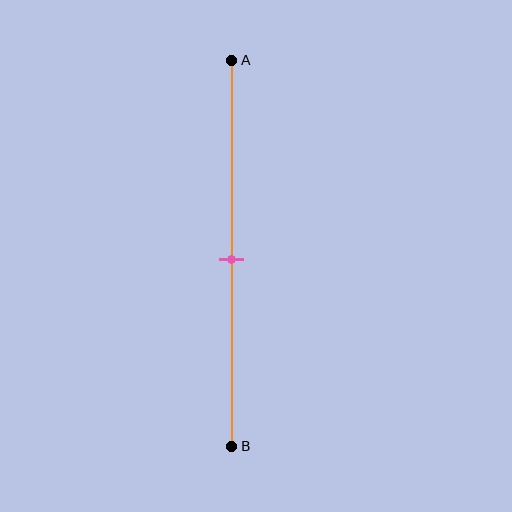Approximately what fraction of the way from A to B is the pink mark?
The pink mark is approximately 50% of the way from A to B.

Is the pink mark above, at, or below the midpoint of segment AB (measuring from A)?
The pink mark is approximately at the midpoint of segment AB.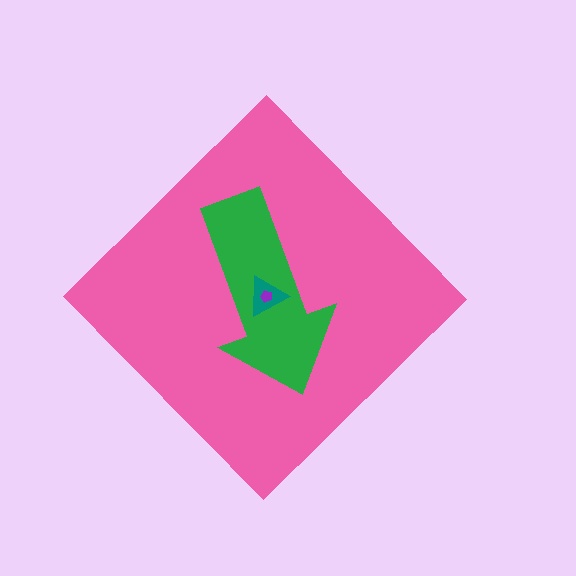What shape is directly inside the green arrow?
The teal triangle.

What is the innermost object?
The purple pentagon.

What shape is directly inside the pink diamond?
The green arrow.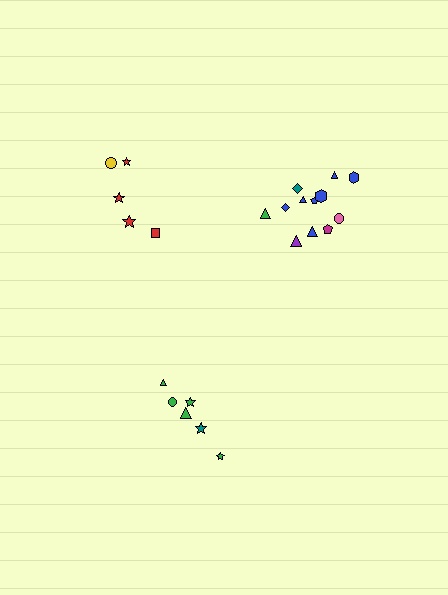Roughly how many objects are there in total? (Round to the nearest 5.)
Roughly 25 objects in total.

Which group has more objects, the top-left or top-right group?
The top-right group.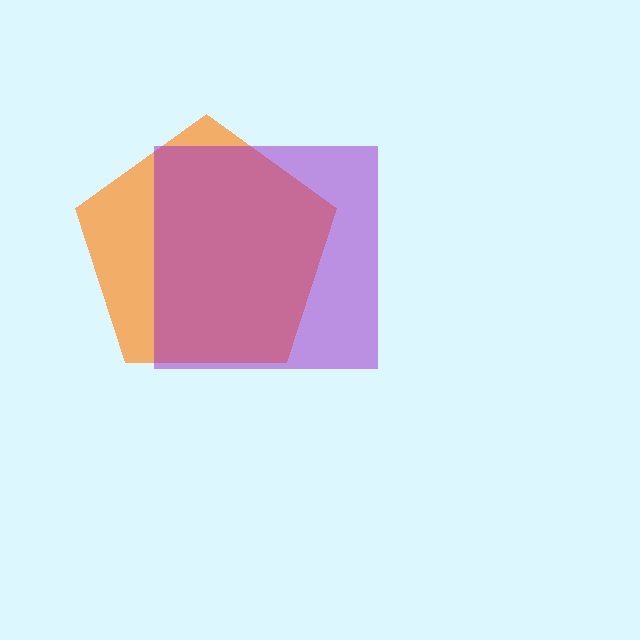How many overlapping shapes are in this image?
There are 2 overlapping shapes in the image.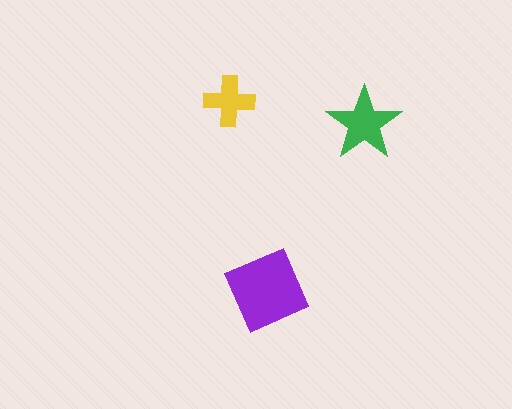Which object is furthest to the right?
The green star is rightmost.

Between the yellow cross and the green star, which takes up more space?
The green star.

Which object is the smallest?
The yellow cross.